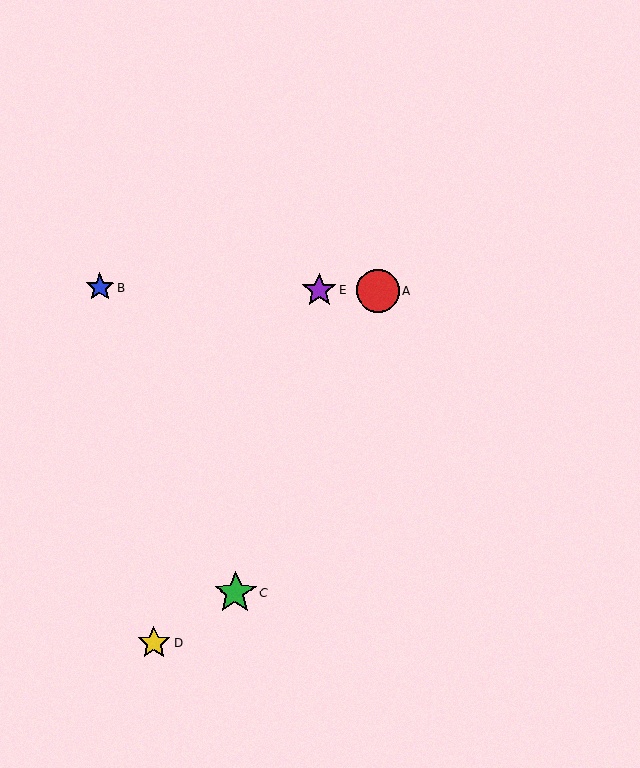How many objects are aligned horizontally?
3 objects (A, B, E) are aligned horizontally.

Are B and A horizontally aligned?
Yes, both are at y≈288.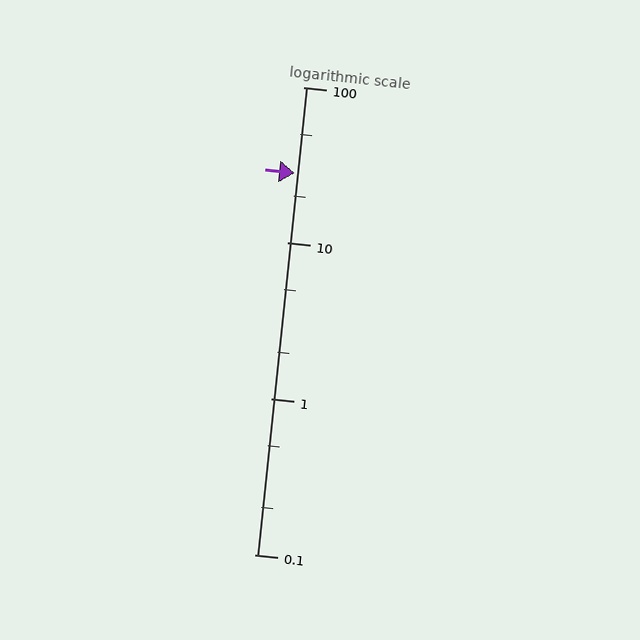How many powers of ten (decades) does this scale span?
The scale spans 3 decades, from 0.1 to 100.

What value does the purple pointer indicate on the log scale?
The pointer indicates approximately 28.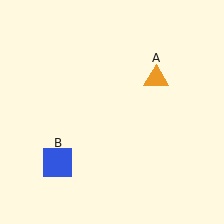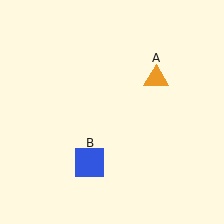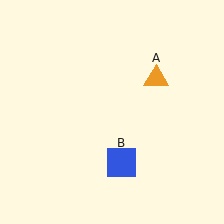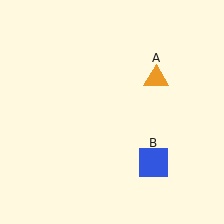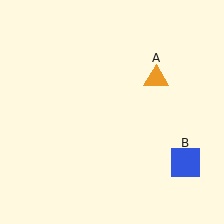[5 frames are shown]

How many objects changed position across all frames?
1 object changed position: blue square (object B).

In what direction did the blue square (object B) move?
The blue square (object B) moved right.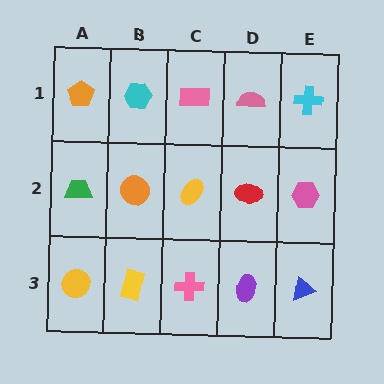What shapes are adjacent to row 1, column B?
An orange circle (row 2, column B), an orange pentagon (row 1, column A), a pink rectangle (row 1, column C).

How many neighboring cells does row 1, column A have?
2.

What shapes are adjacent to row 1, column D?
A red ellipse (row 2, column D), a pink rectangle (row 1, column C), a cyan cross (row 1, column E).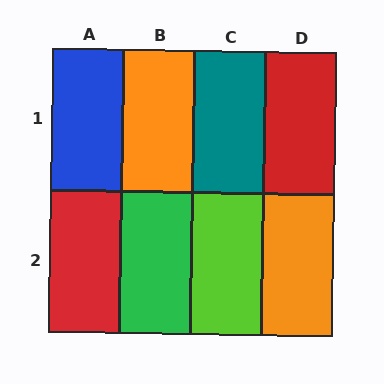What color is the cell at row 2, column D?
Orange.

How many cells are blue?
1 cell is blue.